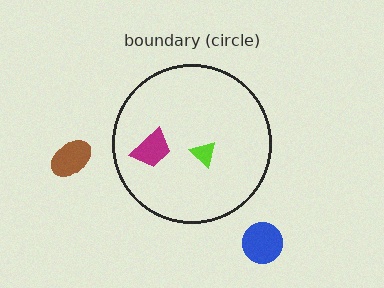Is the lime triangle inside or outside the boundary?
Inside.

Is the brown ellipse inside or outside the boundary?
Outside.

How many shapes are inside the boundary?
2 inside, 2 outside.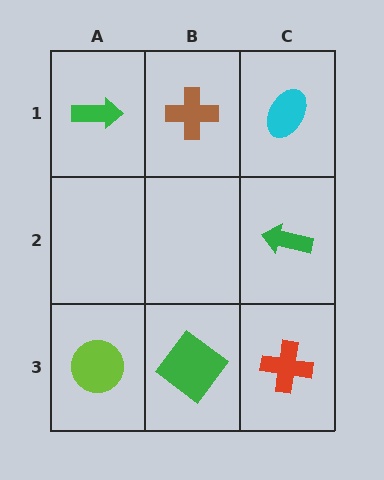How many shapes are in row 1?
3 shapes.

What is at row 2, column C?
A green arrow.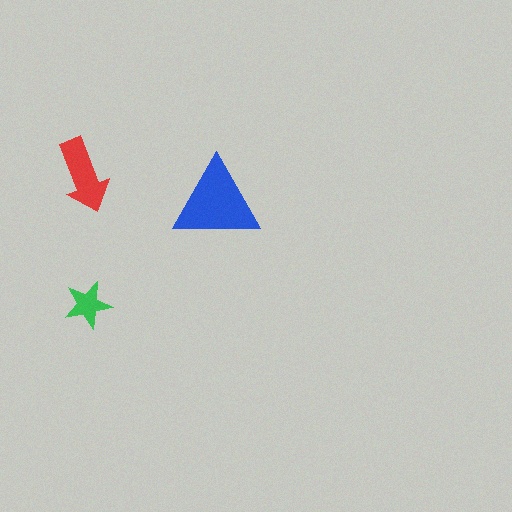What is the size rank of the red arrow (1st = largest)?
2nd.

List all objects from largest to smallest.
The blue triangle, the red arrow, the green star.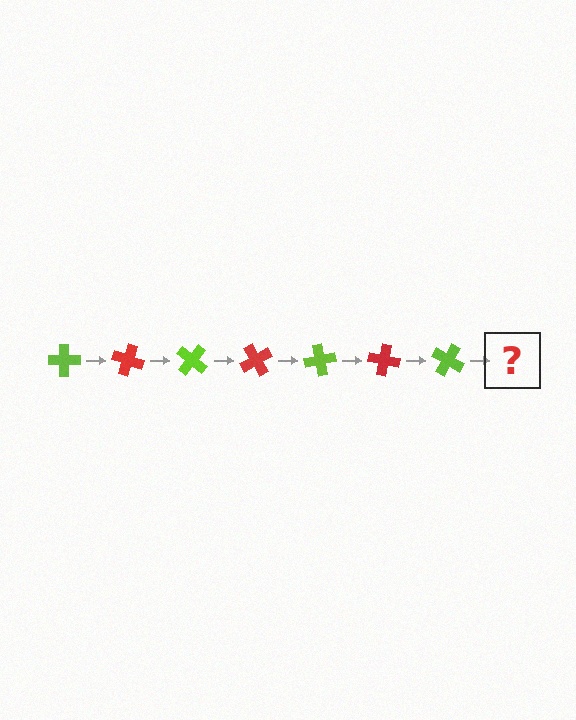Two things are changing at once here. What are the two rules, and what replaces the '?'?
The two rules are that it rotates 20 degrees each step and the color cycles through lime and red. The '?' should be a red cross, rotated 140 degrees from the start.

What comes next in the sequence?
The next element should be a red cross, rotated 140 degrees from the start.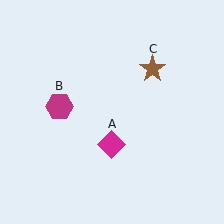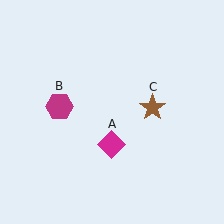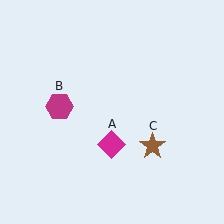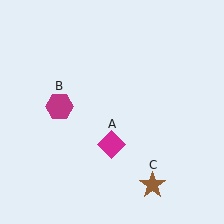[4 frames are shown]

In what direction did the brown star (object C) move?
The brown star (object C) moved down.